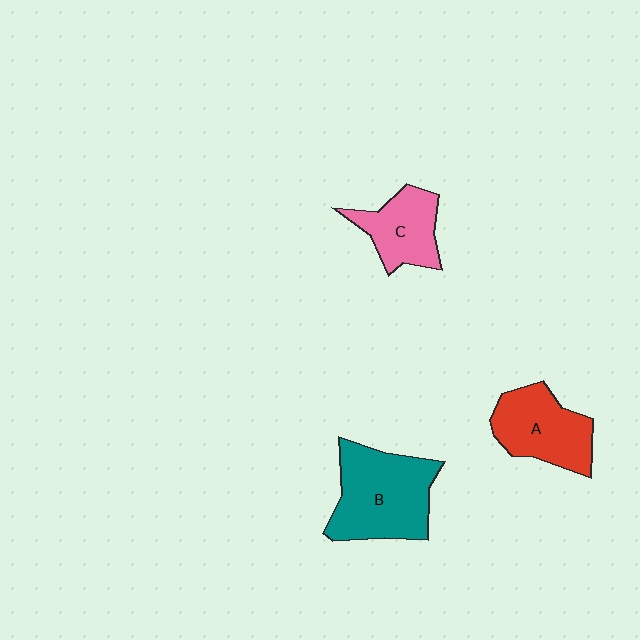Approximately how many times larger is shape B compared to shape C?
Approximately 1.7 times.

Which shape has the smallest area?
Shape C (pink).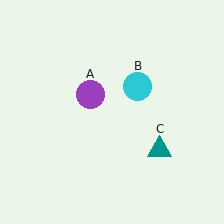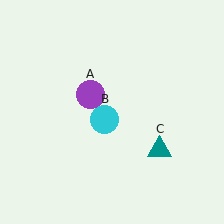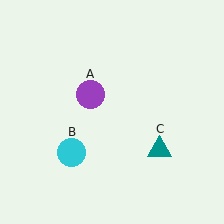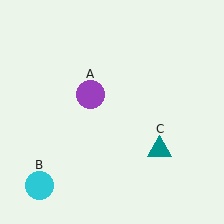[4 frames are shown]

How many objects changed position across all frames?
1 object changed position: cyan circle (object B).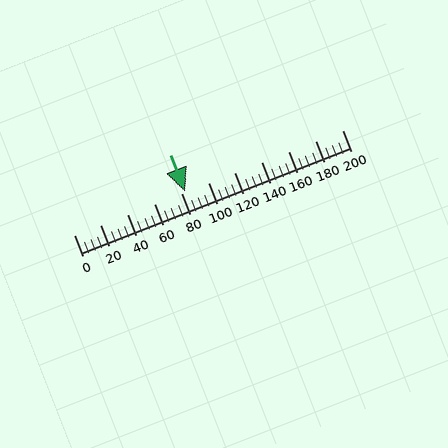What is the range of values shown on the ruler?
The ruler shows values from 0 to 200.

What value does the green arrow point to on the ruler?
The green arrow points to approximately 83.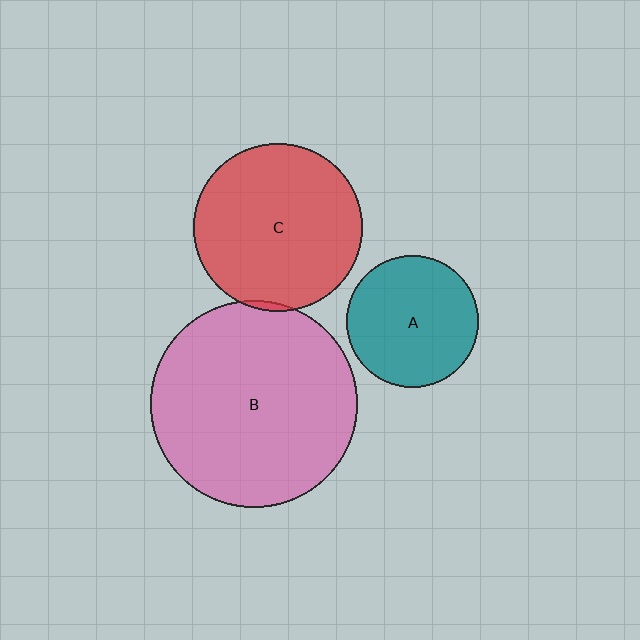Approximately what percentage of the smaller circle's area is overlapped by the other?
Approximately 5%.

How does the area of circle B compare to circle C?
Approximately 1.5 times.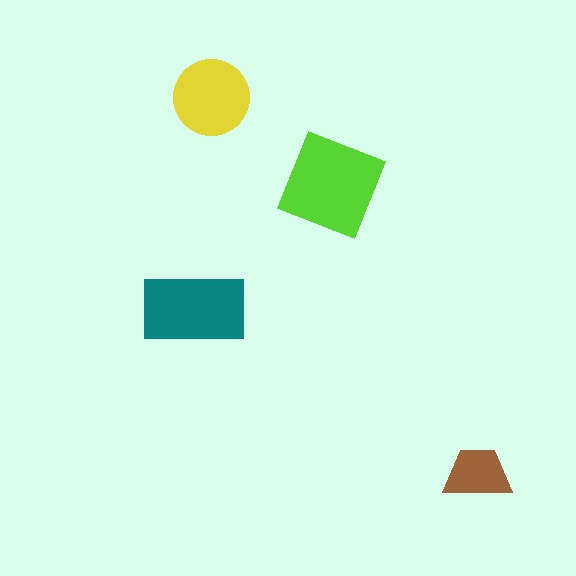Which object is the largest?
The lime diamond.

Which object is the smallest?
The brown trapezoid.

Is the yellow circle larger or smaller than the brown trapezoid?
Larger.